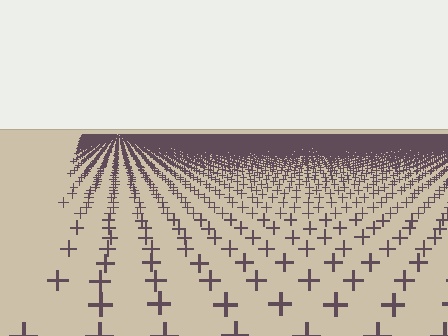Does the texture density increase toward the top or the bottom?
Density increases toward the top.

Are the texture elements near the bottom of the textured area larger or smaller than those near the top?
Larger. Near the bottom, elements are closer to the viewer and appear at a bigger on-screen size.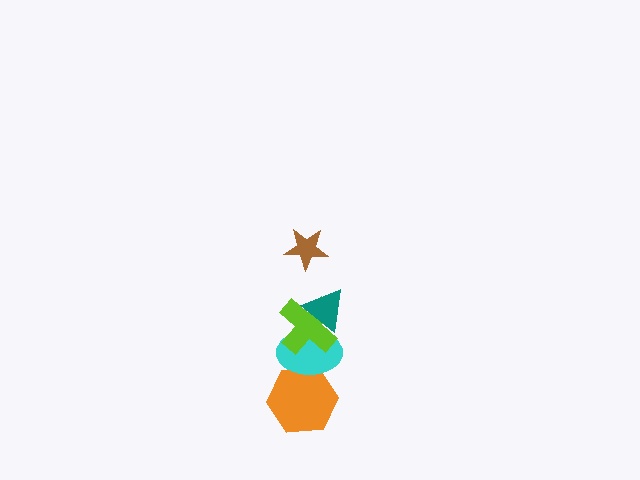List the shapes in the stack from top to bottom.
From top to bottom: the brown star, the teal triangle, the lime cross, the cyan ellipse, the orange hexagon.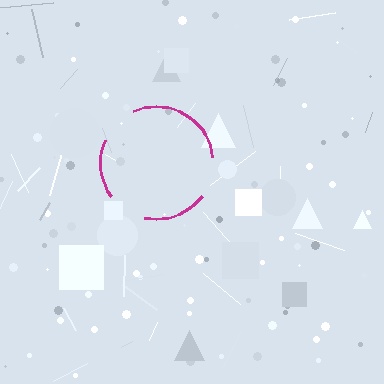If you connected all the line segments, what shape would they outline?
They would outline a circle.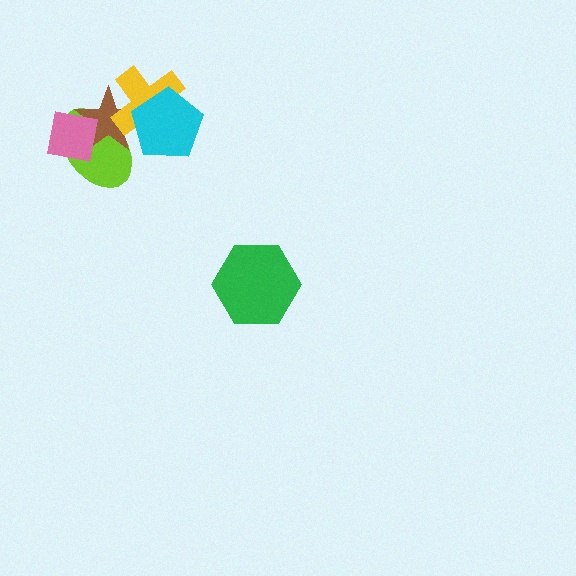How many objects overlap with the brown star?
4 objects overlap with the brown star.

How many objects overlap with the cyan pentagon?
2 objects overlap with the cyan pentagon.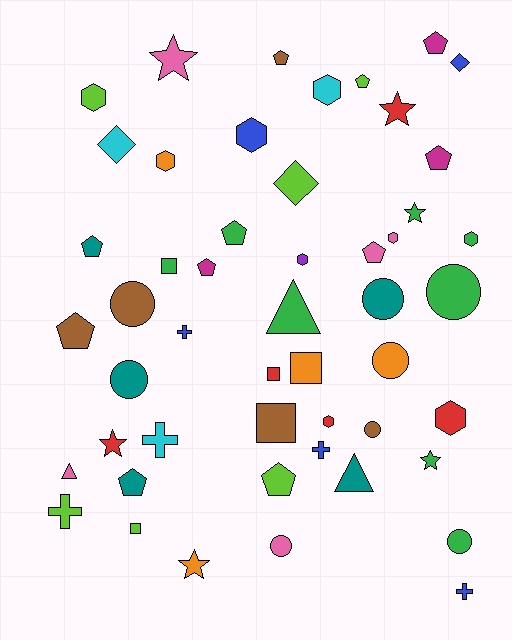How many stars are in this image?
There are 6 stars.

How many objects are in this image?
There are 50 objects.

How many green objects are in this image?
There are 8 green objects.